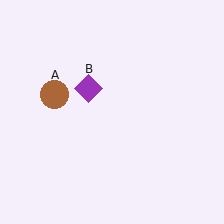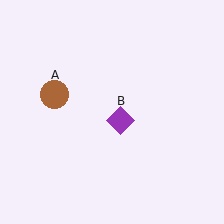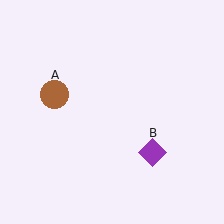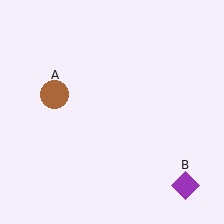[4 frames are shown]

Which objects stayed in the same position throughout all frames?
Brown circle (object A) remained stationary.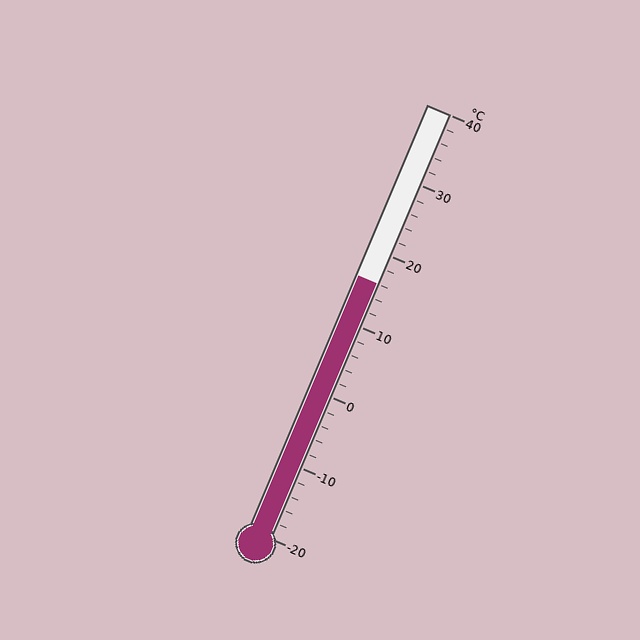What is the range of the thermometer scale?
The thermometer scale ranges from -20°C to 40°C.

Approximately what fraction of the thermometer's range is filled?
The thermometer is filled to approximately 60% of its range.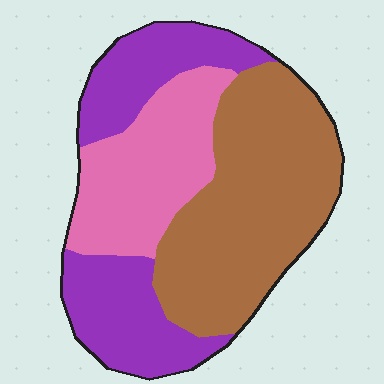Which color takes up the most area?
Brown, at roughly 45%.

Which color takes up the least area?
Pink, at roughly 25%.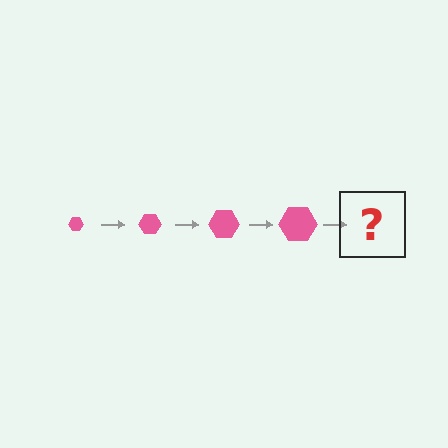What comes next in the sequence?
The next element should be a pink hexagon, larger than the previous one.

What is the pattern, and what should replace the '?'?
The pattern is that the hexagon gets progressively larger each step. The '?' should be a pink hexagon, larger than the previous one.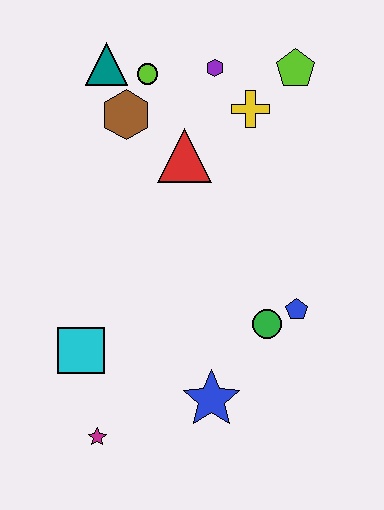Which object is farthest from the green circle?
The teal triangle is farthest from the green circle.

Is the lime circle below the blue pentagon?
No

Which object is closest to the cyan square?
The magenta star is closest to the cyan square.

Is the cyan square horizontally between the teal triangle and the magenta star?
No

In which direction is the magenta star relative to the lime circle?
The magenta star is below the lime circle.